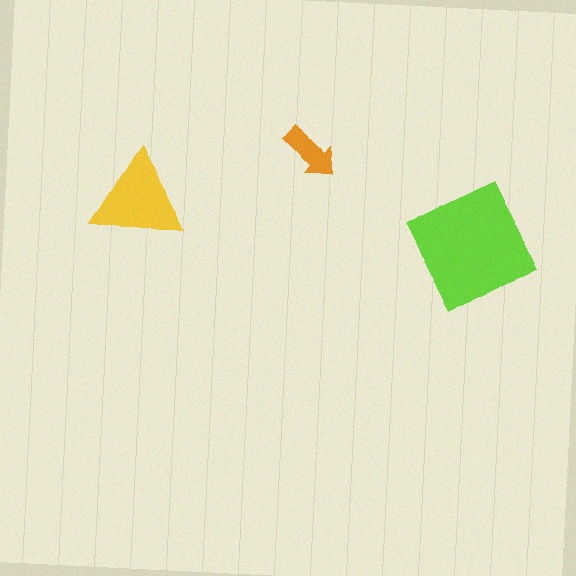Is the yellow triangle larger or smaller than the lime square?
Smaller.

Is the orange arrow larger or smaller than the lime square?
Smaller.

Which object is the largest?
The lime square.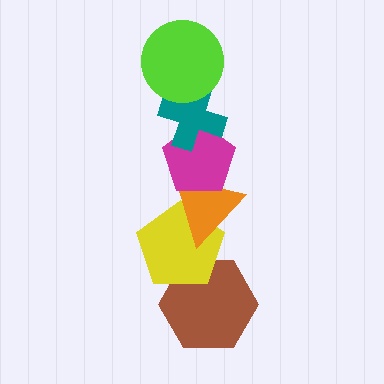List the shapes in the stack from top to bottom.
From top to bottom: the lime circle, the teal cross, the magenta pentagon, the orange triangle, the yellow pentagon, the brown hexagon.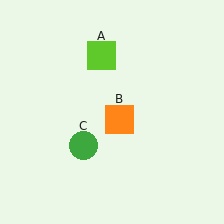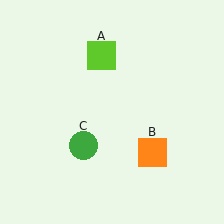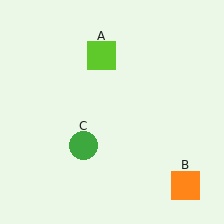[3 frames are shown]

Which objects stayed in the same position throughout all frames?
Lime square (object A) and green circle (object C) remained stationary.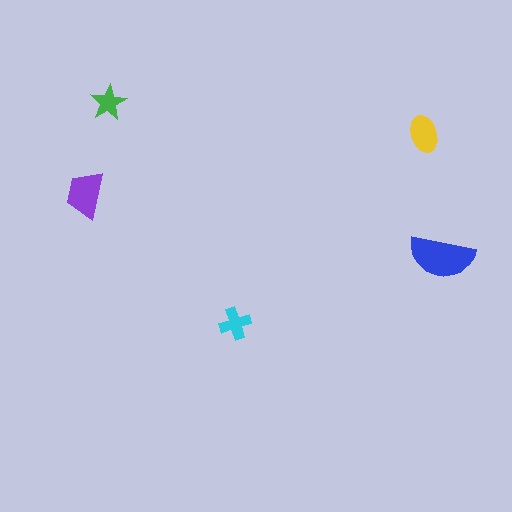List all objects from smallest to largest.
The green star, the cyan cross, the yellow ellipse, the purple trapezoid, the blue semicircle.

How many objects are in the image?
There are 5 objects in the image.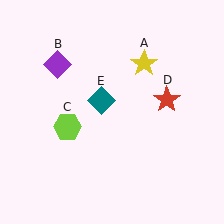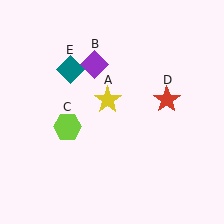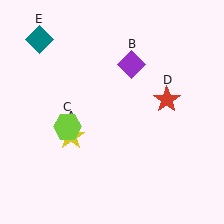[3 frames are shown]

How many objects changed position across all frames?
3 objects changed position: yellow star (object A), purple diamond (object B), teal diamond (object E).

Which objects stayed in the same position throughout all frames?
Lime hexagon (object C) and red star (object D) remained stationary.